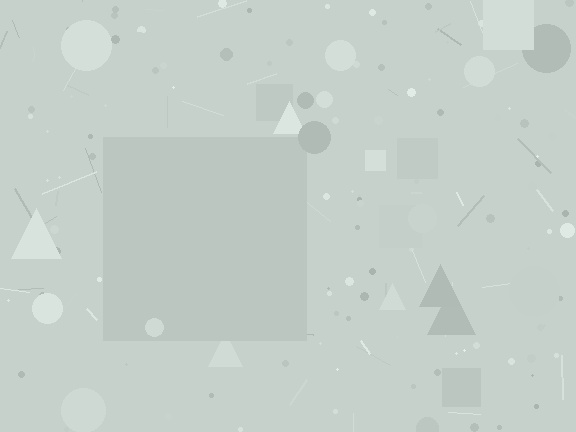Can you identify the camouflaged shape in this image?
The camouflaged shape is a square.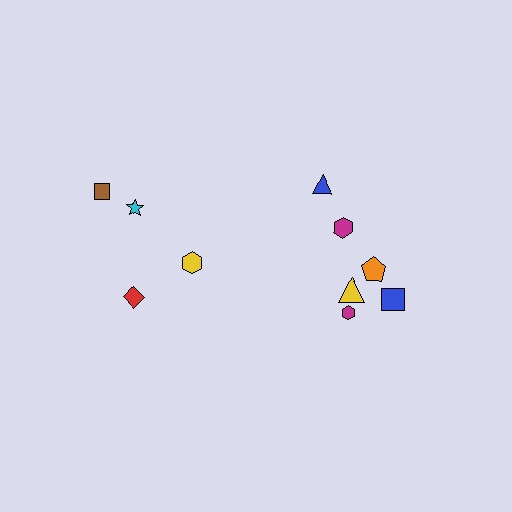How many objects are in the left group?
There are 4 objects.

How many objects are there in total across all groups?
There are 10 objects.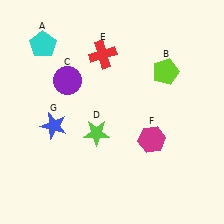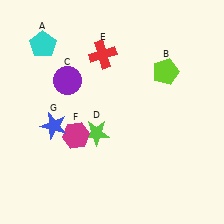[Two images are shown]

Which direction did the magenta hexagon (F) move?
The magenta hexagon (F) moved left.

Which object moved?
The magenta hexagon (F) moved left.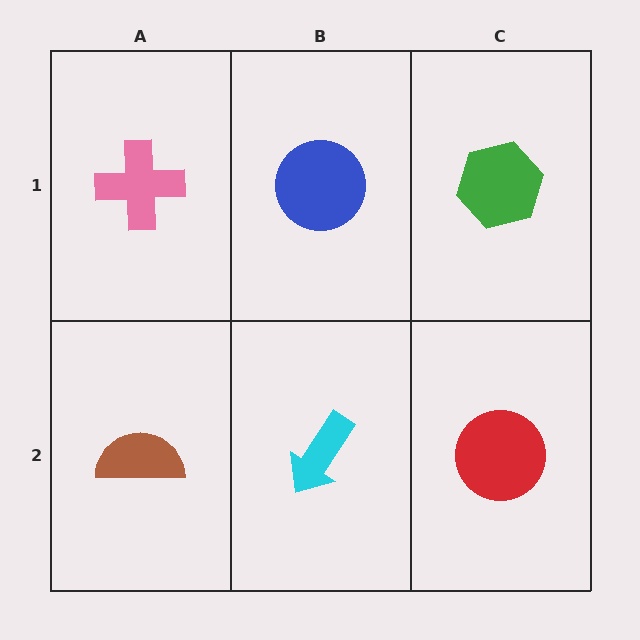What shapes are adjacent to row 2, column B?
A blue circle (row 1, column B), a brown semicircle (row 2, column A), a red circle (row 2, column C).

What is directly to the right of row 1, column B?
A green hexagon.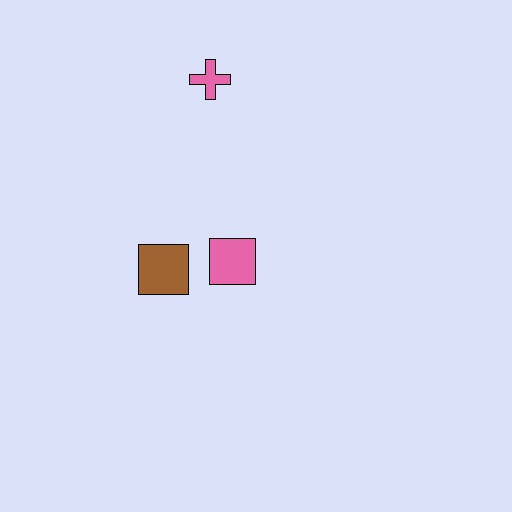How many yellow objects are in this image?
There are no yellow objects.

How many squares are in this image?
There are 2 squares.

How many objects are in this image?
There are 3 objects.